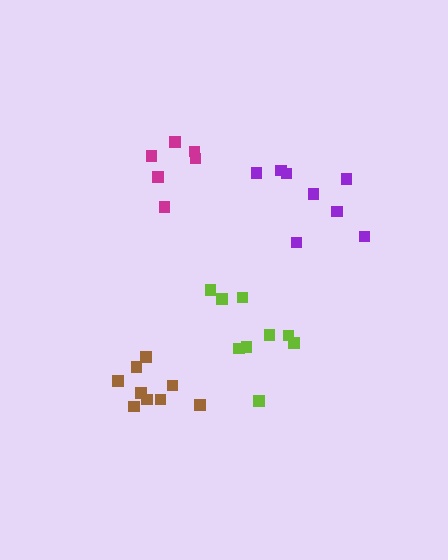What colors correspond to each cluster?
The clusters are colored: lime, purple, brown, magenta.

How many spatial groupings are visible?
There are 4 spatial groupings.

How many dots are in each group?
Group 1: 9 dots, Group 2: 8 dots, Group 3: 9 dots, Group 4: 6 dots (32 total).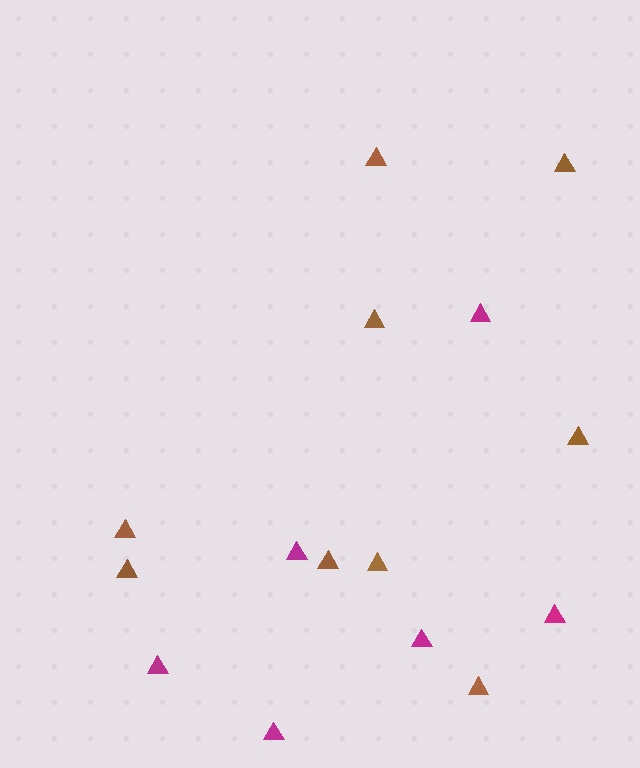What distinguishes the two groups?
There are 2 groups: one group of magenta triangles (6) and one group of brown triangles (9).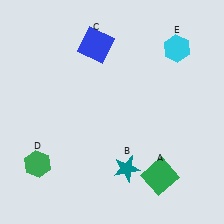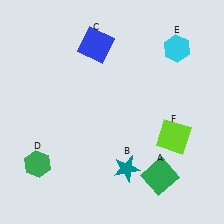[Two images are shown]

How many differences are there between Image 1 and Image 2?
There is 1 difference between the two images.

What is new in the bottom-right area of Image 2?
A lime square (F) was added in the bottom-right area of Image 2.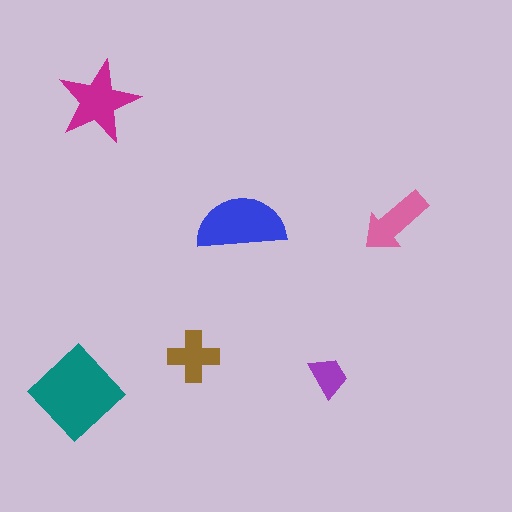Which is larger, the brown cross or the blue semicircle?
The blue semicircle.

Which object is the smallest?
The purple trapezoid.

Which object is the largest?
The teal diamond.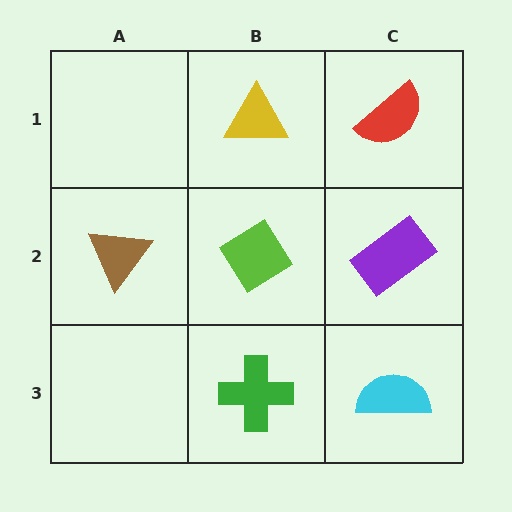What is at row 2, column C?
A purple rectangle.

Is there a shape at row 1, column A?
No, that cell is empty.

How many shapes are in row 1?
2 shapes.